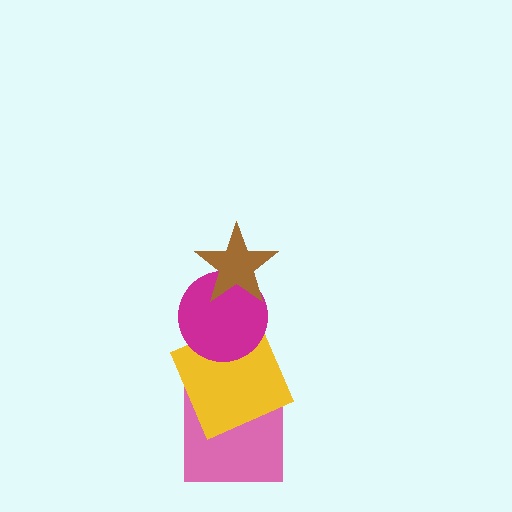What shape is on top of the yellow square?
The magenta circle is on top of the yellow square.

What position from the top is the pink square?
The pink square is 4th from the top.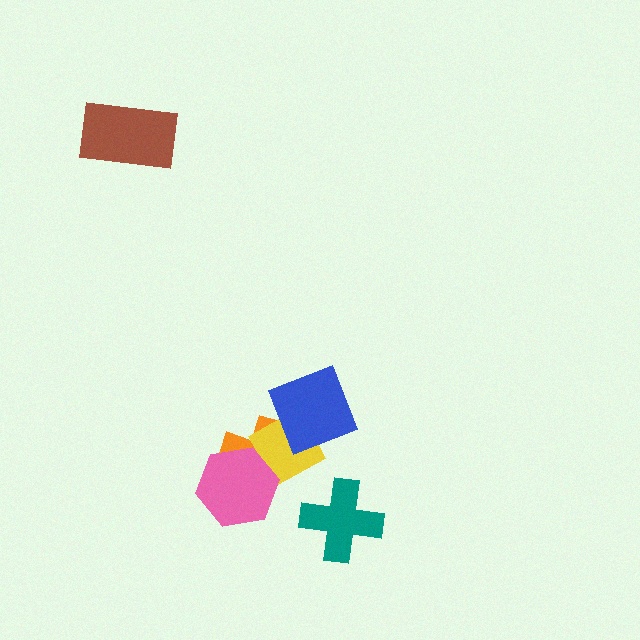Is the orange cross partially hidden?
Yes, it is partially covered by another shape.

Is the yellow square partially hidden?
Yes, it is partially covered by another shape.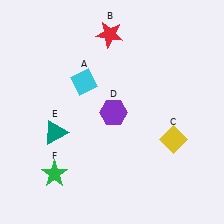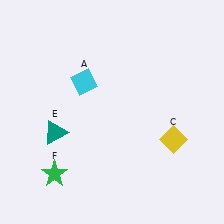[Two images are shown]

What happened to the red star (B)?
The red star (B) was removed in Image 2. It was in the top-left area of Image 1.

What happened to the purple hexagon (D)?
The purple hexagon (D) was removed in Image 2. It was in the bottom-right area of Image 1.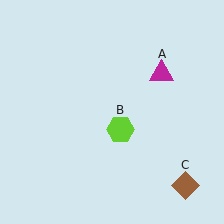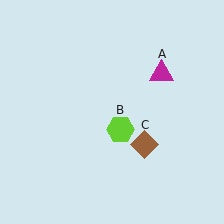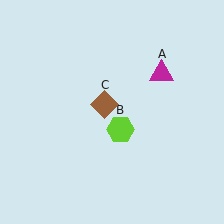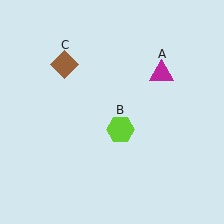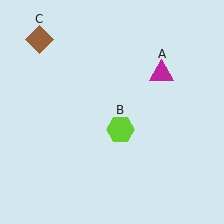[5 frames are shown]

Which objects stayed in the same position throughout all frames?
Magenta triangle (object A) and lime hexagon (object B) remained stationary.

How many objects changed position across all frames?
1 object changed position: brown diamond (object C).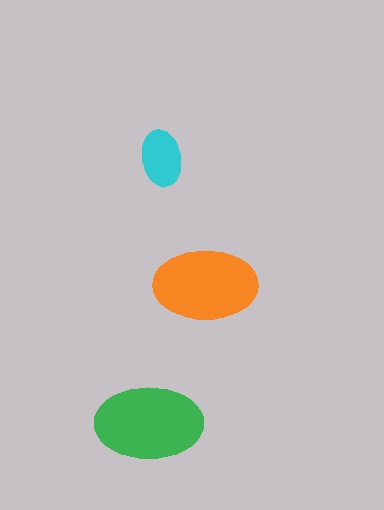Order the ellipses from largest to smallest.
the green one, the orange one, the cyan one.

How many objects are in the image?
There are 3 objects in the image.